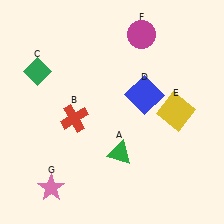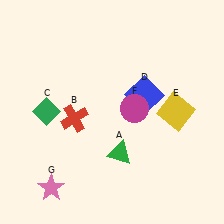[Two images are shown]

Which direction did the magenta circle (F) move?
The magenta circle (F) moved down.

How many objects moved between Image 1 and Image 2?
2 objects moved between the two images.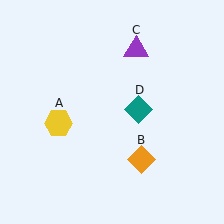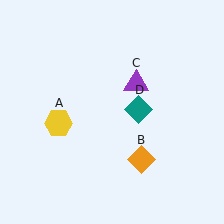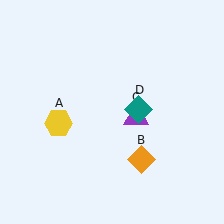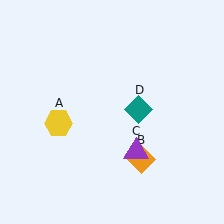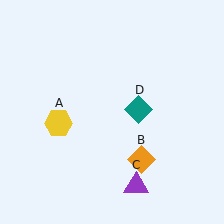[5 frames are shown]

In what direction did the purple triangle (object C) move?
The purple triangle (object C) moved down.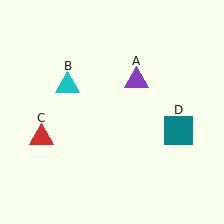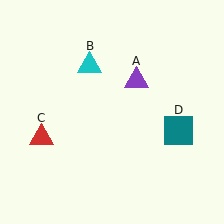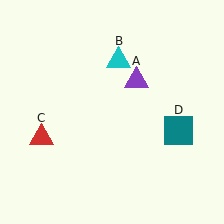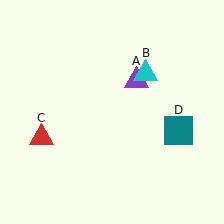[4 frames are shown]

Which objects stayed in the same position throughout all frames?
Purple triangle (object A) and red triangle (object C) and teal square (object D) remained stationary.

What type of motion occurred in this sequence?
The cyan triangle (object B) rotated clockwise around the center of the scene.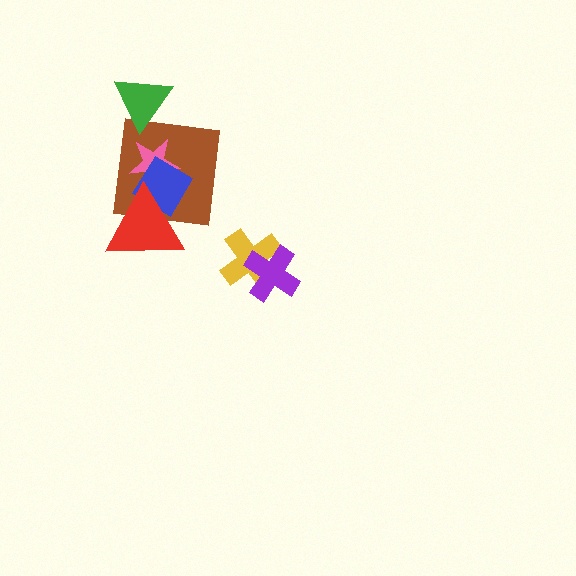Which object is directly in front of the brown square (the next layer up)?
The pink star is directly in front of the brown square.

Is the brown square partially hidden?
Yes, it is partially covered by another shape.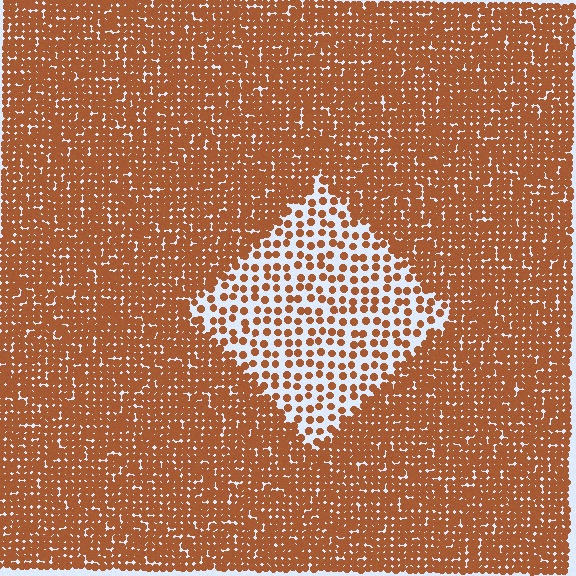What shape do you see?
I see a diamond.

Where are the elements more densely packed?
The elements are more densely packed outside the diamond boundary.